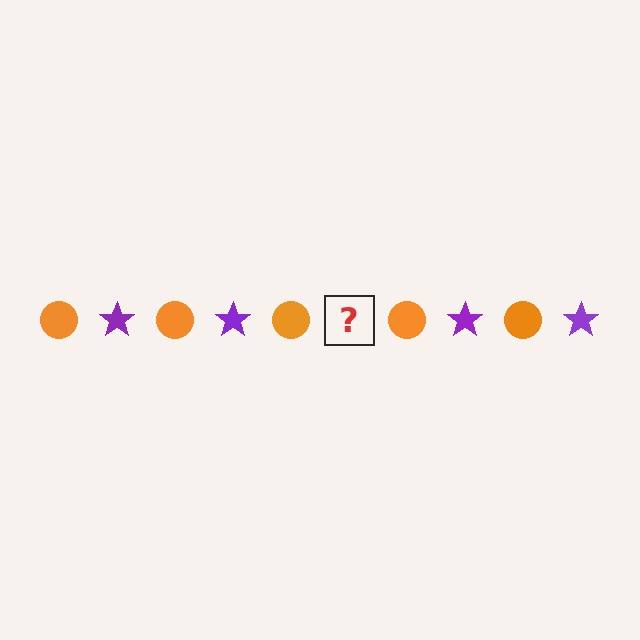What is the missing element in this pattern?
The missing element is a purple star.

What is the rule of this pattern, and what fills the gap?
The rule is that the pattern alternates between orange circle and purple star. The gap should be filled with a purple star.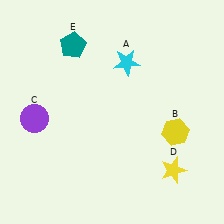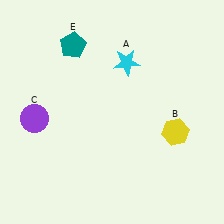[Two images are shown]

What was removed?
The yellow star (D) was removed in Image 2.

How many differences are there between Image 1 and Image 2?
There is 1 difference between the two images.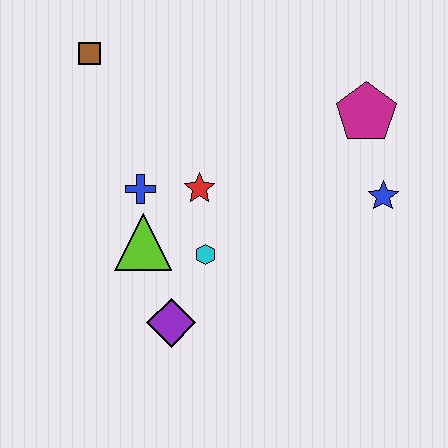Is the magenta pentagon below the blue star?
No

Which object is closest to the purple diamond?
The cyan hexagon is closest to the purple diamond.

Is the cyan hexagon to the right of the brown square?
Yes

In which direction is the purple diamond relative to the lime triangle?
The purple diamond is below the lime triangle.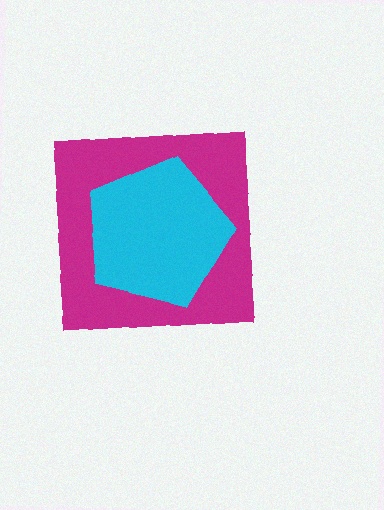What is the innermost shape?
The cyan pentagon.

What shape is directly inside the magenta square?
The cyan pentagon.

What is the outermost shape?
The magenta square.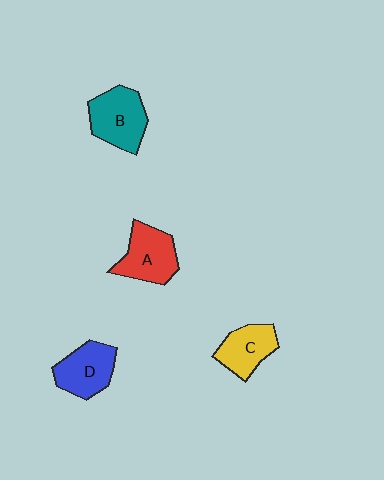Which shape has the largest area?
Shape B (teal).